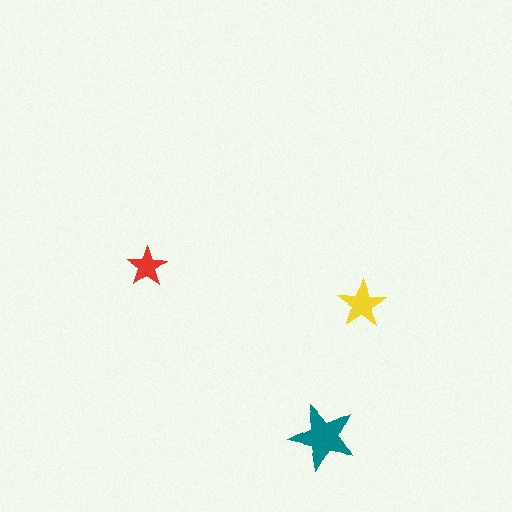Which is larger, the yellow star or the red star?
The yellow one.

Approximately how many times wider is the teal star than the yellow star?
About 1.5 times wider.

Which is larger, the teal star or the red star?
The teal one.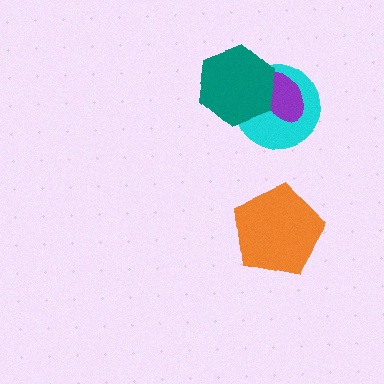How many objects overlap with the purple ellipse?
2 objects overlap with the purple ellipse.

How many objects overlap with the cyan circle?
2 objects overlap with the cyan circle.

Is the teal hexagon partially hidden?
No, no other shape covers it.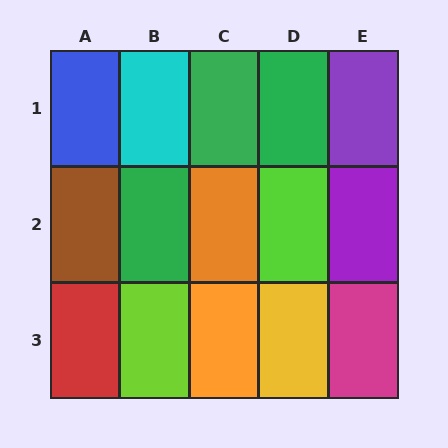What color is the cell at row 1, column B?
Cyan.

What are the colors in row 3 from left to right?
Red, lime, orange, yellow, magenta.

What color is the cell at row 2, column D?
Lime.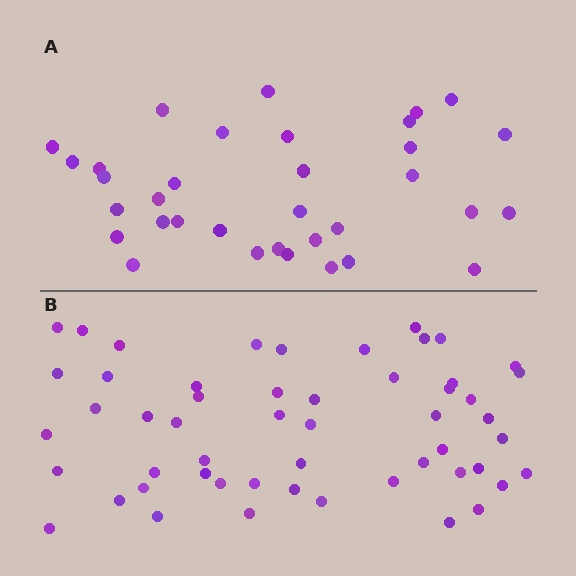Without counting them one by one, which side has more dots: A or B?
Region B (the bottom region) has more dots.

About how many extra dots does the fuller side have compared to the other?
Region B has approximately 20 more dots than region A.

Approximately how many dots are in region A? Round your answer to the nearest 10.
About 30 dots. (The exact count is 34, which rounds to 30.)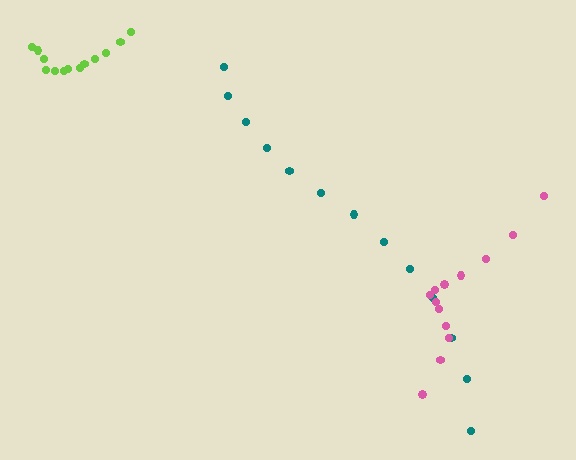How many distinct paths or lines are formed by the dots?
There are 3 distinct paths.